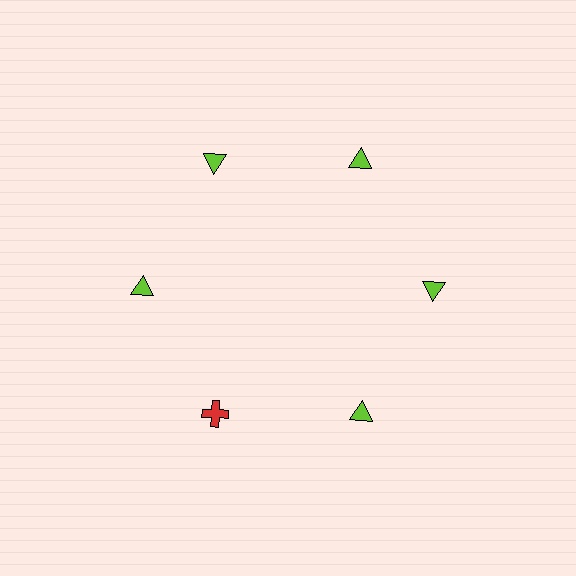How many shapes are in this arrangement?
There are 6 shapes arranged in a ring pattern.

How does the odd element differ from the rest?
It differs in both color (red instead of lime) and shape (cross instead of triangle).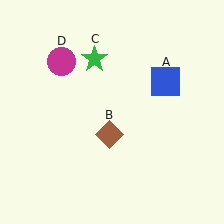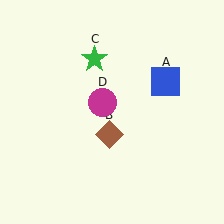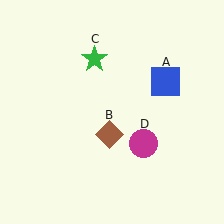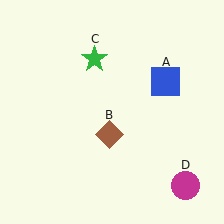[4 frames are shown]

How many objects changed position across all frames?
1 object changed position: magenta circle (object D).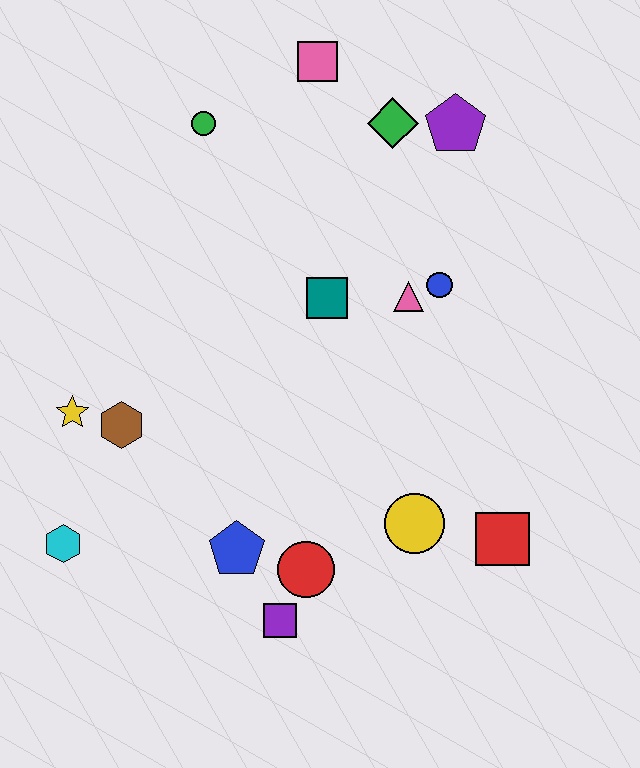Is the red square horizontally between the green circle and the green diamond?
No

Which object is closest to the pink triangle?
The blue circle is closest to the pink triangle.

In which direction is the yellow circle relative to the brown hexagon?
The yellow circle is to the right of the brown hexagon.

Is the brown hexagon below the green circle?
Yes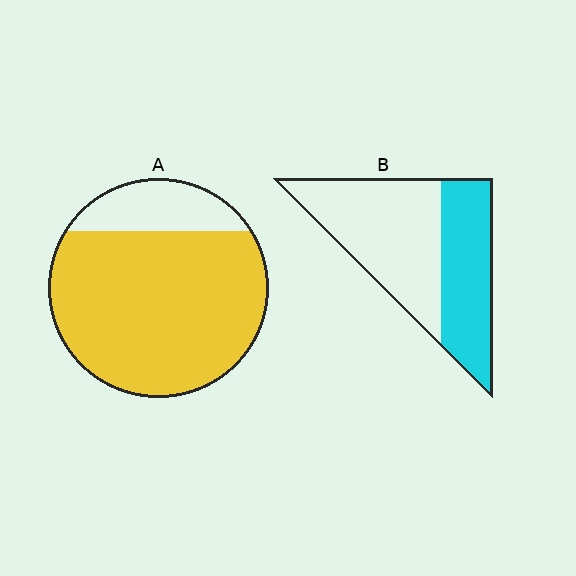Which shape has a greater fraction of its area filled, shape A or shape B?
Shape A.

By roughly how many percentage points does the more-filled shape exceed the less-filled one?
By roughly 40 percentage points (A over B).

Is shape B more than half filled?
No.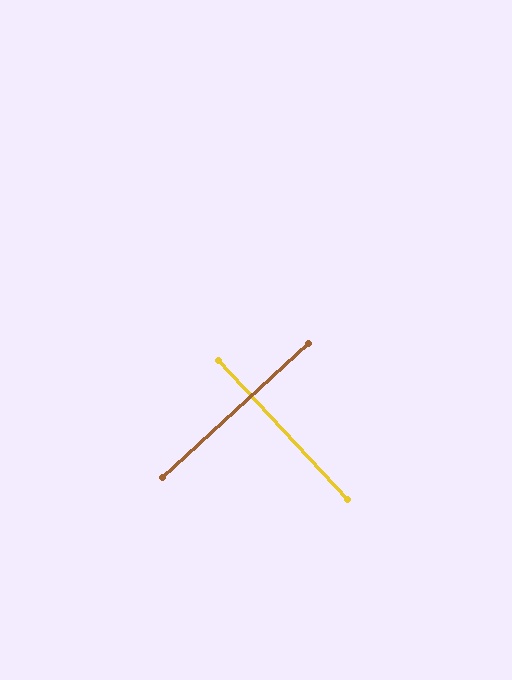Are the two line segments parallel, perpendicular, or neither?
Perpendicular — they meet at approximately 90°.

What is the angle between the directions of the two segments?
Approximately 90 degrees.